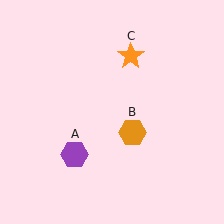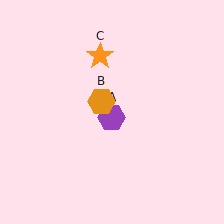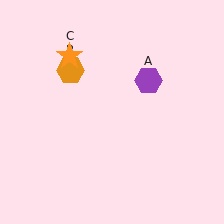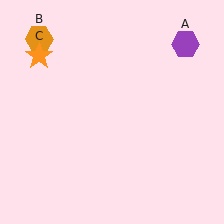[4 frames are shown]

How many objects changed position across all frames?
3 objects changed position: purple hexagon (object A), orange hexagon (object B), orange star (object C).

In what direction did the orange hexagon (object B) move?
The orange hexagon (object B) moved up and to the left.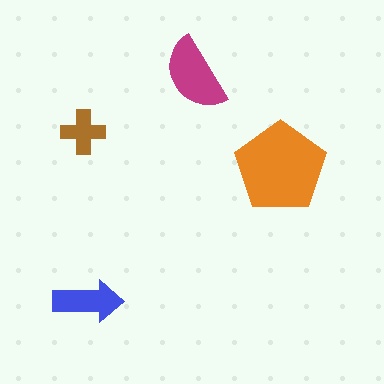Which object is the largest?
The orange pentagon.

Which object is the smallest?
The brown cross.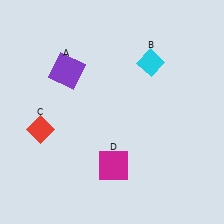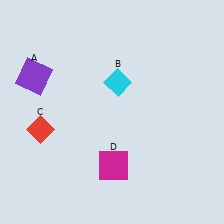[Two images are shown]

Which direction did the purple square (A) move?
The purple square (A) moved left.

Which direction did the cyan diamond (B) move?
The cyan diamond (B) moved left.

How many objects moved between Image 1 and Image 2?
2 objects moved between the two images.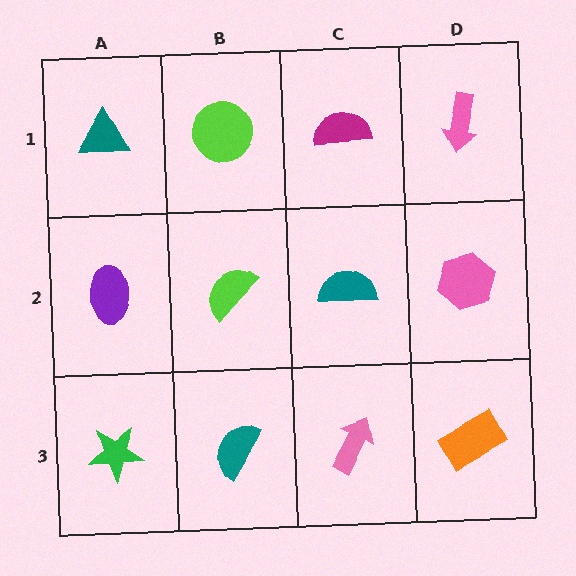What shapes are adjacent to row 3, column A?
A purple ellipse (row 2, column A), a teal semicircle (row 3, column B).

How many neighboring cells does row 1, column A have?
2.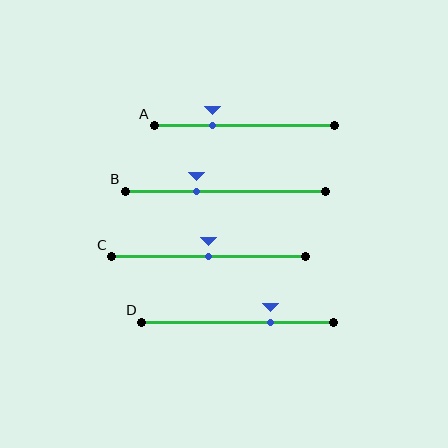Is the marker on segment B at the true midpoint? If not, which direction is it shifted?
No, the marker on segment B is shifted to the left by about 14% of the segment length.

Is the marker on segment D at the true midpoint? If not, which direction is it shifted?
No, the marker on segment D is shifted to the right by about 17% of the segment length.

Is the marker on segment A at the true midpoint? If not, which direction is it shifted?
No, the marker on segment A is shifted to the left by about 18% of the segment length.